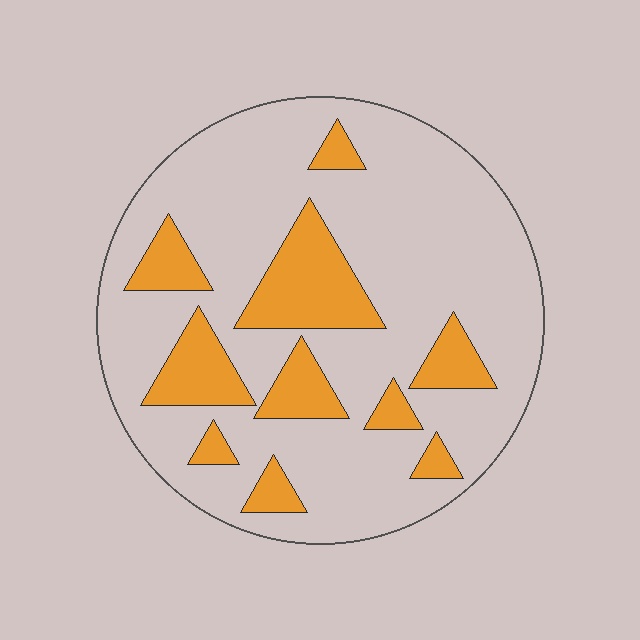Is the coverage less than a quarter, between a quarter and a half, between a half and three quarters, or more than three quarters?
Less than a quarter.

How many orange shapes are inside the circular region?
10.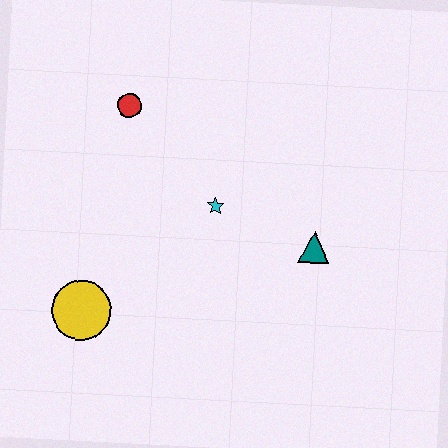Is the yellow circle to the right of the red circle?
No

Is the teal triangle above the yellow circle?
Yes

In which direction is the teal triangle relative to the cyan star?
The teal triangle is to the right of the cyan star.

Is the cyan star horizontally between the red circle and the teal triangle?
Yes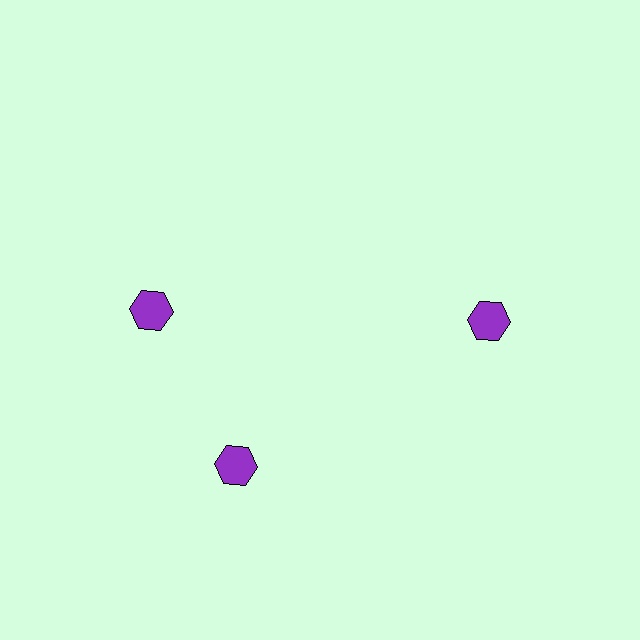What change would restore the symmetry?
The symmetry would be restored by rotating it back into even spacing with its neighbors so that all 3 hexagons sit at equal angles and equal distance from the center.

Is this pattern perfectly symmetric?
No. The 3 purple hexagons are arranged in a ring, but one element near the 11 o'clock position is rotated out of alignment along the ring, breaking the 3-fold rotational symmetry.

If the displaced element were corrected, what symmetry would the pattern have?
It would have 3-fold rotational symmetry — the pattern would map onto itself every 120 degrees.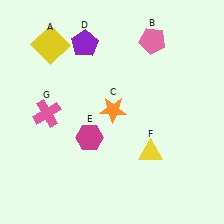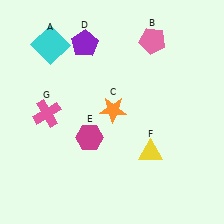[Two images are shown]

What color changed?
The square (A) changed from yellow in Image 1 to cyan in Image 2.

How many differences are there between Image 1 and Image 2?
There is 1 difference between the two images.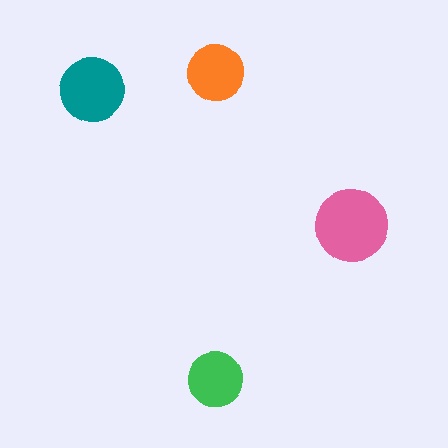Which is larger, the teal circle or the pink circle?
The pink one.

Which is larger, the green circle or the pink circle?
The pink one.